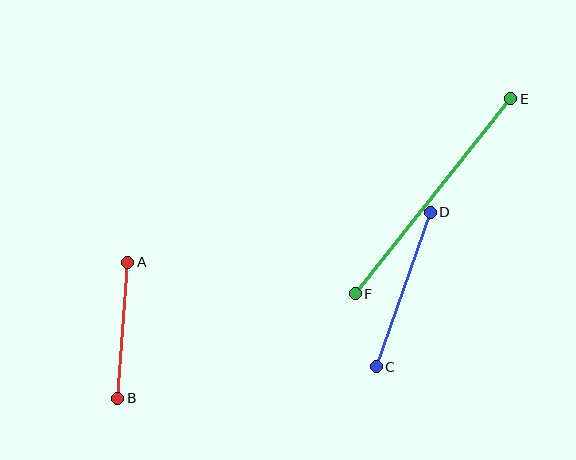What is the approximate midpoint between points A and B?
The midpoint is at approximately (123, 330) pixels.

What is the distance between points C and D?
The distance is approximately 164 pixels.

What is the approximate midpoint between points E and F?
The midpoint is at approximately (433, 196) pixels.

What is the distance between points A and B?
The distance is approximately 137 pixels.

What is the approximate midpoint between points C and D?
The midpoint is at approximately (403, 290) pixels.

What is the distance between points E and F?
The distance is approximately 249 pixels.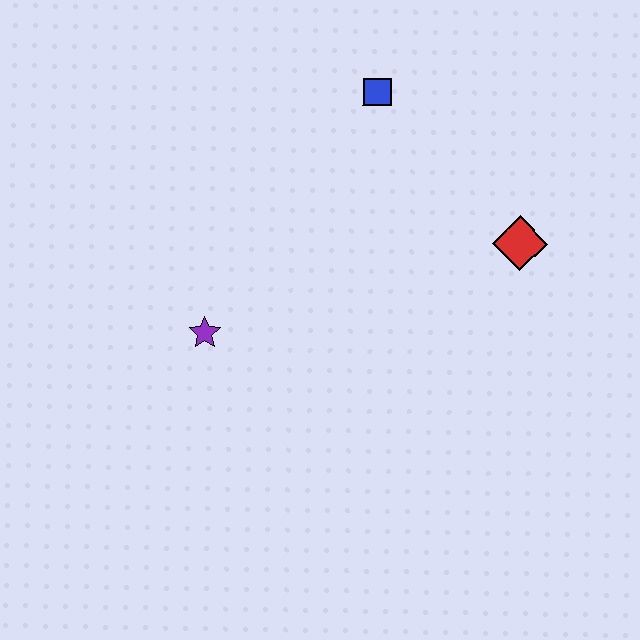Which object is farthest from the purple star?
The red diamond is farthest from the purple star.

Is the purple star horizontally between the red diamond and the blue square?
No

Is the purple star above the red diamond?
No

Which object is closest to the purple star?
The blue square is closest to the purple star.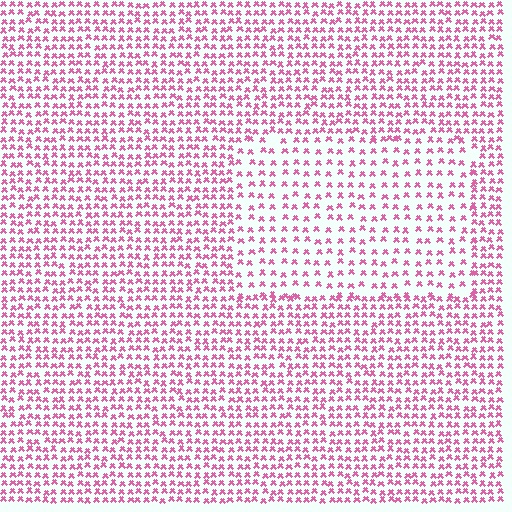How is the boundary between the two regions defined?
The boundary is defined by a change in element density (approximately 1.8x ratio). All elements are the same color, size, and shape.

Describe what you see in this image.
The image contains small pink elements arranged at two different densities. A rectangle-shaped region is visible where the elements are less densely packed than the surrounding area.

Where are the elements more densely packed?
The elements are more densely packed outside the rectangle boundary.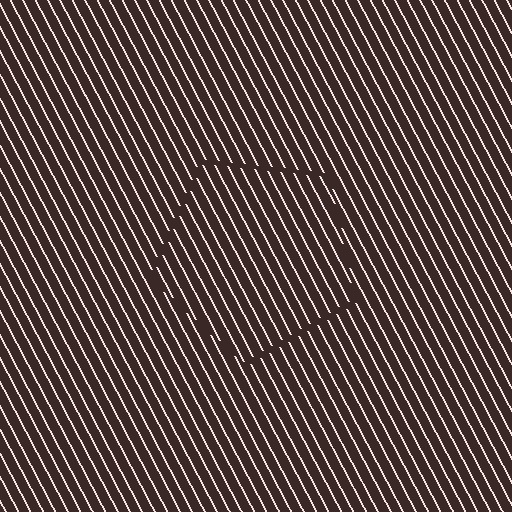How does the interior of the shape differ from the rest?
The interior of the shape contains the same grating, shifted by half a period — the contour is defined by the phase discontinuity where line-ends from the inner and outer gratings abut.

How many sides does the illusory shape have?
5 sides — the line-ends trace a pentagon.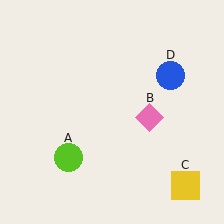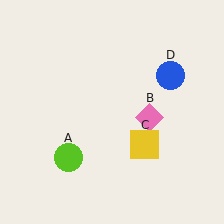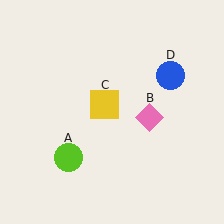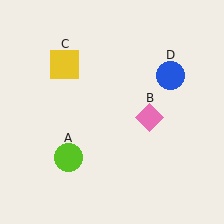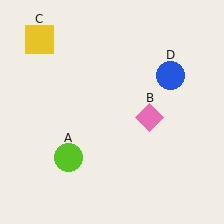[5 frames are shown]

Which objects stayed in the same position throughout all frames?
Lime circle (object A) and pink diamond (object B) and blue circle (object D) remained stationary.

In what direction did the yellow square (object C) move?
The yellow square (object C) moved up and to the left.